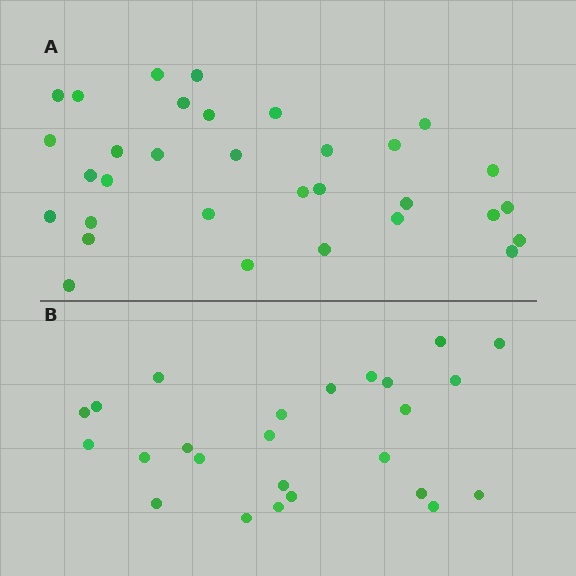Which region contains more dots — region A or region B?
Region A (the top region) has more dots.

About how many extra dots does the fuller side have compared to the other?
Region A has roughly 8 or so more dots than region B.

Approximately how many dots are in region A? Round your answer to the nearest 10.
About 30 dots. (The exact count is 32, which rounds to 30.)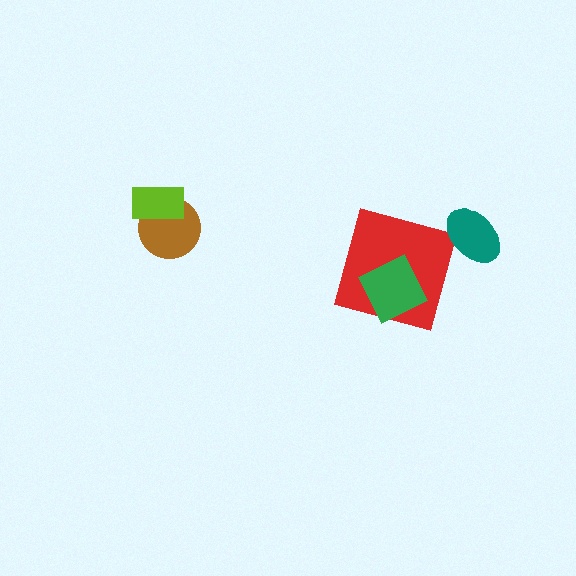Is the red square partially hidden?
Yes, it is partially covered by another shape.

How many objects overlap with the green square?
1 object overlaps with the green square.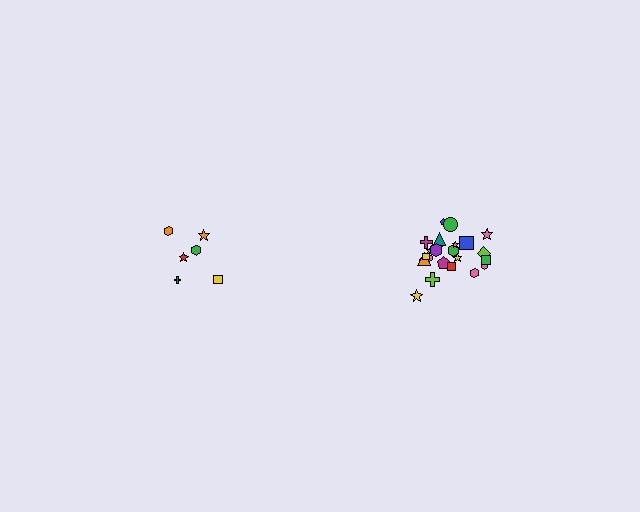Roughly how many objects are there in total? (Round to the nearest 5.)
Roughly 30 objects in total.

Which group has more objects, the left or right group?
The right group.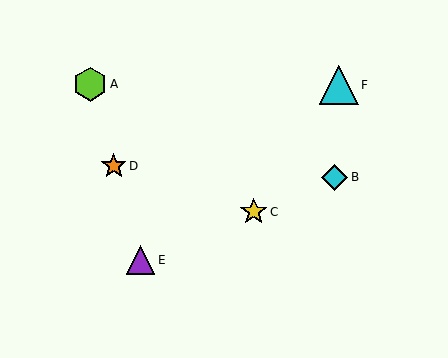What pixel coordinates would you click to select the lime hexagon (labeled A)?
Click at (90, 84) to select the lime hexagon A.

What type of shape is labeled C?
Shape C is a yellow star.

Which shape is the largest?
The cyan triangle (labeled F) is the largest.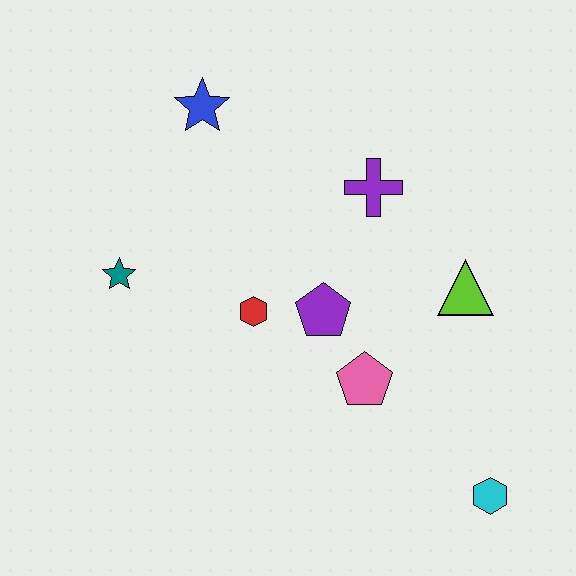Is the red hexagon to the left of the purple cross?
Yes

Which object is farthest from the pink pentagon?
The blue star is farthest from the pink pentagon.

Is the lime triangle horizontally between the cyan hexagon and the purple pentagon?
Yes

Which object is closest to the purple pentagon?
The red hexagon is closest to the purple pentagon.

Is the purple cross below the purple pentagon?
No